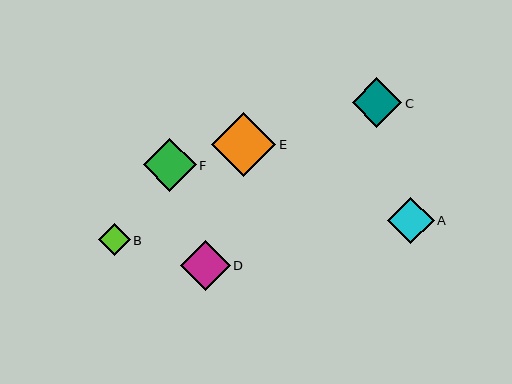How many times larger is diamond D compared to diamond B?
Diamond D is approximately 1.6 times the size of diamond B.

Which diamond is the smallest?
Diamond B is the smallest with a size of approximately 31 pixels.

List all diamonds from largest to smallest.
From largest to smallest: E, F, D, C, A, B.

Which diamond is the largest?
Diamond E is the largest with a size of approximately 64 pixels.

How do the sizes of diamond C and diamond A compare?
Diamond C and diamond A are approximately the same size.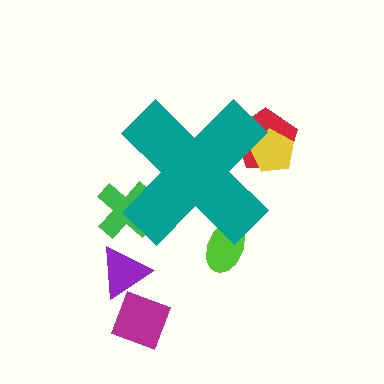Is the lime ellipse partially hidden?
Yes, the lime ellipse is partially hidden behind the teal cross.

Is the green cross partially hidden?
Yes, the green cross is partially hidden behind the teal cross.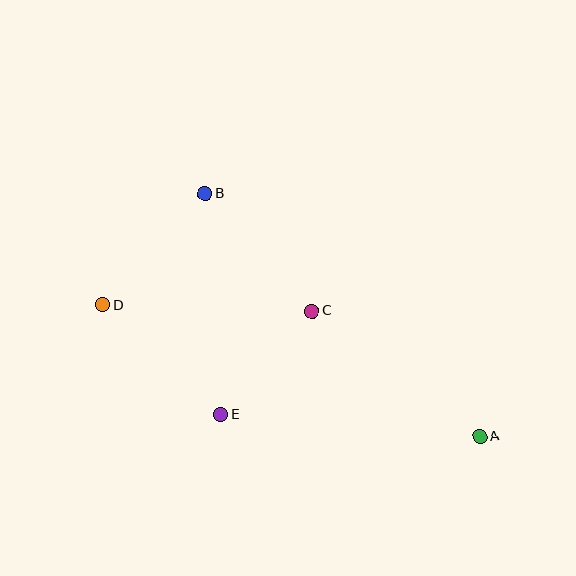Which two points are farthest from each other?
Points A and D are farthest from each other.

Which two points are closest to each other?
Points C and E are closest to each other.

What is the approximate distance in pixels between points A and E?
The distance between A and E is approximately 259 pixels.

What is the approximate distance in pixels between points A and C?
The distance between A and C is approximately 209 pixels.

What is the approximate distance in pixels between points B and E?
The distance between B and E is approximately 222 pixels.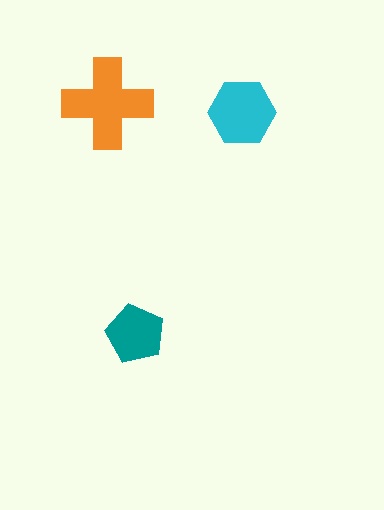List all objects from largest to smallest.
The orange cross, the cyan hexagon, the teal pentagon.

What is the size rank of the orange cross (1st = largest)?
1st.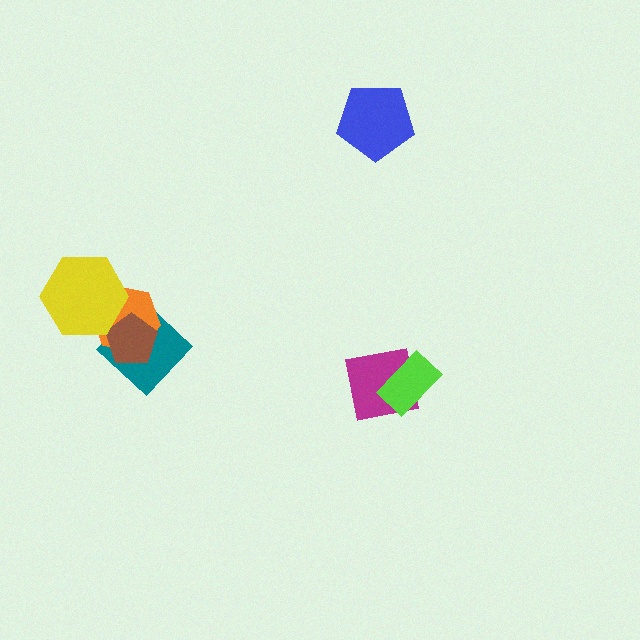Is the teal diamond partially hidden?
Yes, it is partially covered by another shape.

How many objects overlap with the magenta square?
1 object overlaps with the magenta square.